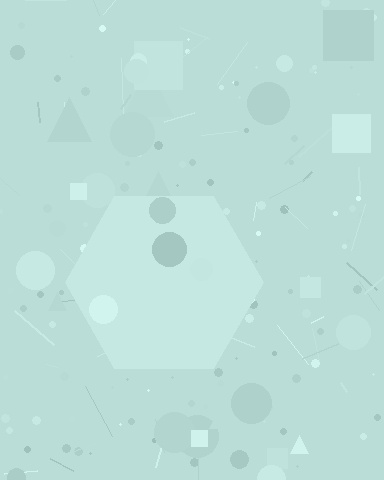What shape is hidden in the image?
A hexagon is hidden in the image.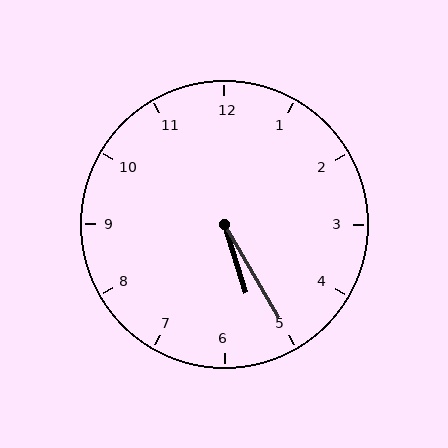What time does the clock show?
5:25.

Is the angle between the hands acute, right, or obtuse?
It is acute.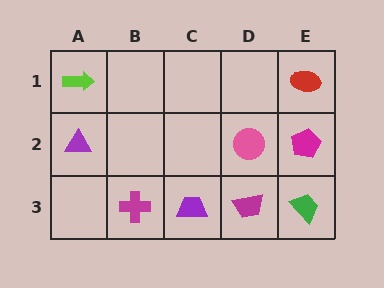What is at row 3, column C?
A purple trapezoid.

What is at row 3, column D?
A magenta trapezoid.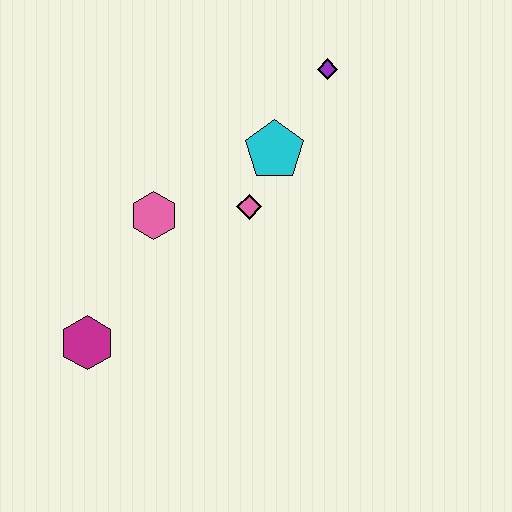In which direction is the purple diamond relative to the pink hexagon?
The purple diamond is to the right of the pink hexagon.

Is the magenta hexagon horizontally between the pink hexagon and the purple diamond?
No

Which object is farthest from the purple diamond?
The magenta hexagon is farthest from the purple diamond.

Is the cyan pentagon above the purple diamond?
No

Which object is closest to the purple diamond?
The cyan pentagon is closest to the purple diamond.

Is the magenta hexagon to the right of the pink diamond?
No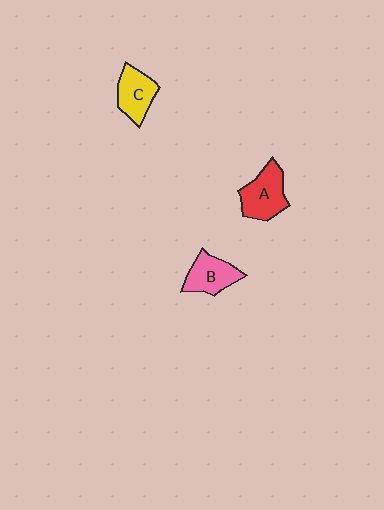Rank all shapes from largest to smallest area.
From largest to smallest: A (red), B (pink), C (yellow).